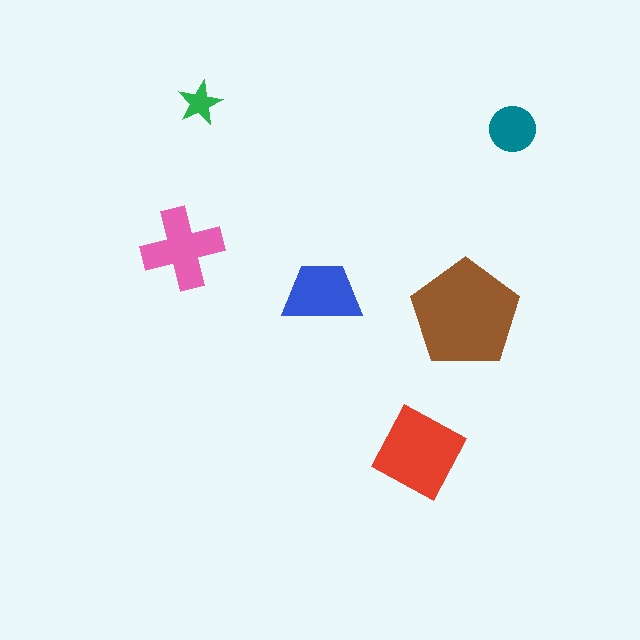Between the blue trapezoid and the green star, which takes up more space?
The blue trapezoid.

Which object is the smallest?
The green star.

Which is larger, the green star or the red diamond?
The red diamond.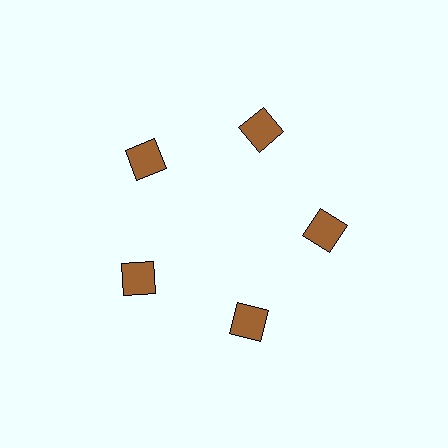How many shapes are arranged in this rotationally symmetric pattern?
There are 5 shapes, arranged in 5 groups of 1.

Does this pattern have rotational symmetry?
Yes, this pattern has 5-fold rotational symmetry. It looks the same after rotating 72 degrees around the center.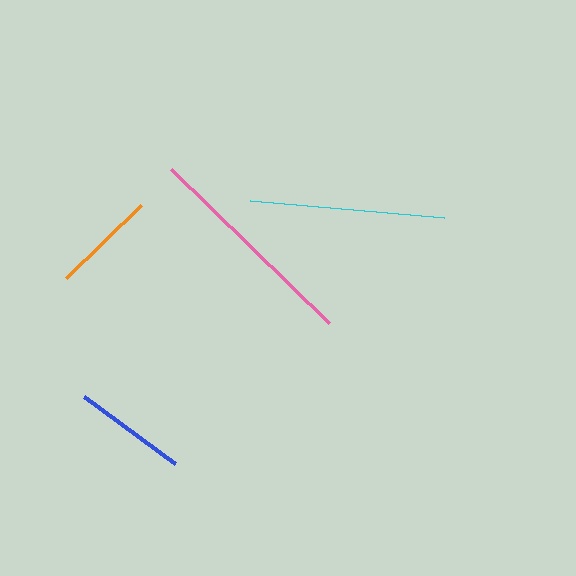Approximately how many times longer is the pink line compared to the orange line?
The pink line is approximately 2.1 times the length of the orange line.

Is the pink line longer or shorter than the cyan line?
The pink line is longer than the cyan line.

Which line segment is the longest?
The pink line is the longest at approximately 221 pixels.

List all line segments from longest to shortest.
From longest to shortest: pink, cyan, blue, orange.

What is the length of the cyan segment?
The cyan segment is approximately 195 pixels long.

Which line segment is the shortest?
The orange line is the shortest at approximately 105 pixels.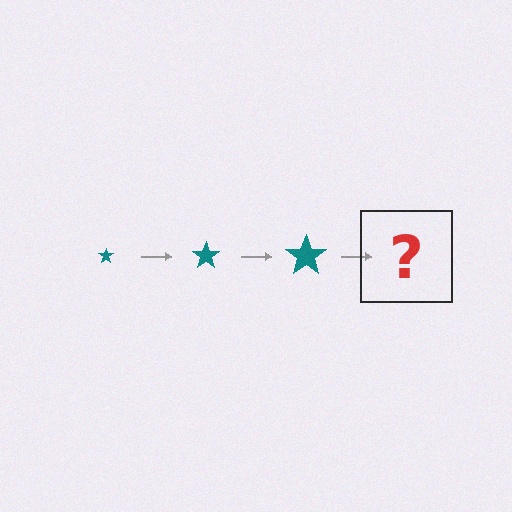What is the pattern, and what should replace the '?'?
The pattern is that the star gets progressively larger each step. The '?' should be a teal star, larger than the previous one.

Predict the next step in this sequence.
The next step is a teal star, larger than the previous one.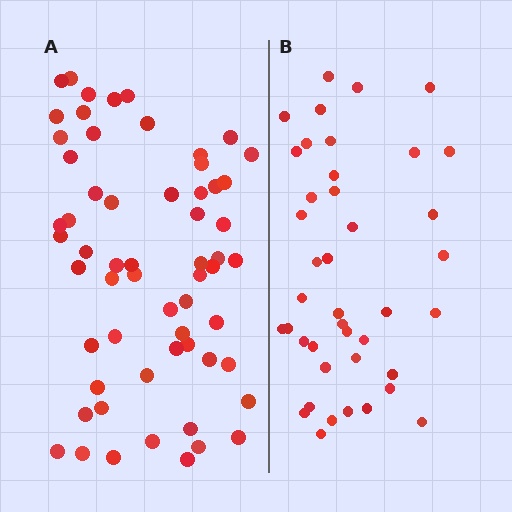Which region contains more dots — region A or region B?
Region A (the left region) has more dots.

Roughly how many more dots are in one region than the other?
Region A has approximately 20 more dots than region B.